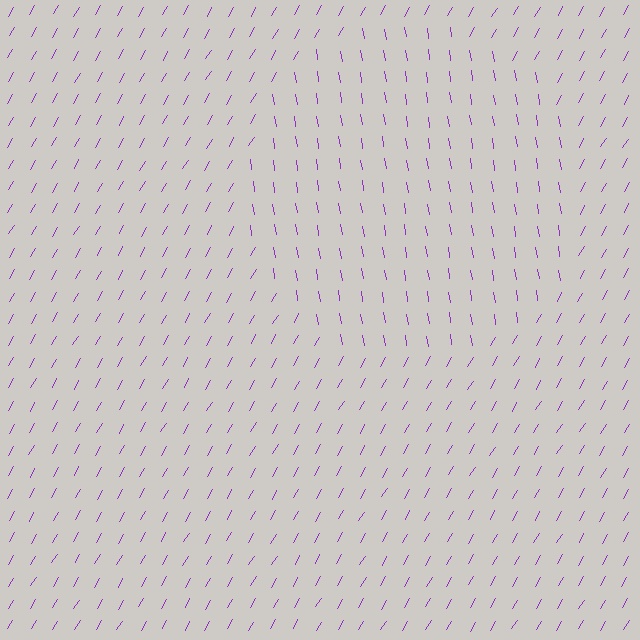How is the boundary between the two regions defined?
The boundary is defined purely by a change in line orientation (approximately 39 degrees difference). All lines are the same color and thickness.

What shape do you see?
I see a circle.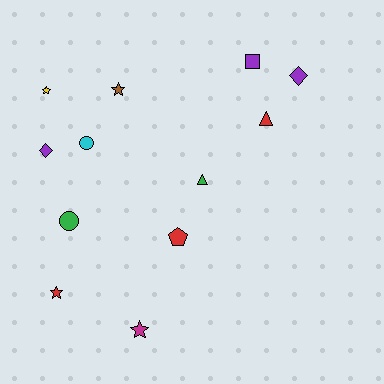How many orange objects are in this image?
There are no orange objects.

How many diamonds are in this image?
There are 2 diamonds.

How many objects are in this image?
There are 12 objects.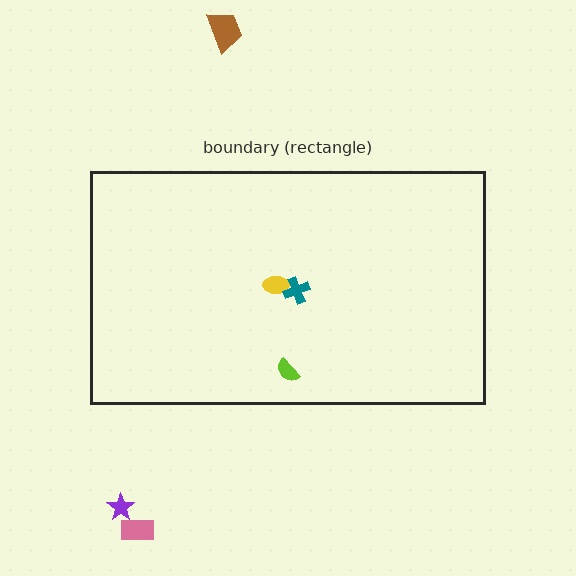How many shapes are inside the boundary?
3 inside, 3 outside.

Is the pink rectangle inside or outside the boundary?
Outside.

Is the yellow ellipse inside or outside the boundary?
Inside.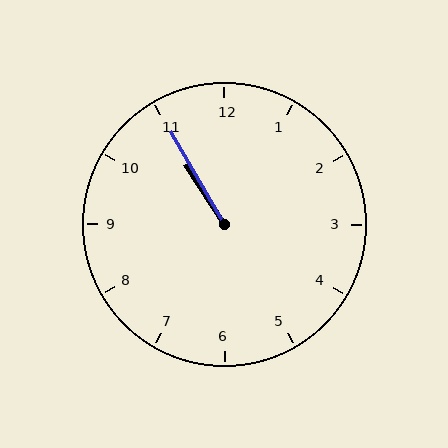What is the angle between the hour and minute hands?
Approximately 2 degrees.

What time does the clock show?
10:55.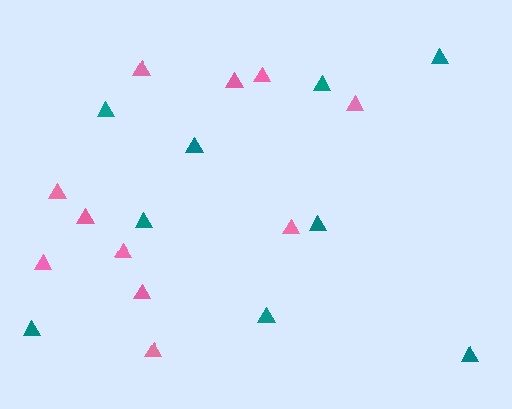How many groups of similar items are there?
There are 2 groups: one group of pink triangles (11) and one group of teal triangles (9).